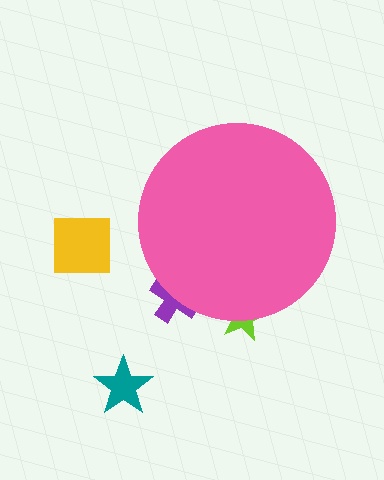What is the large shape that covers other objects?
A pink circle.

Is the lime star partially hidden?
Yes, the lime star is partially hidden behind the pink circle.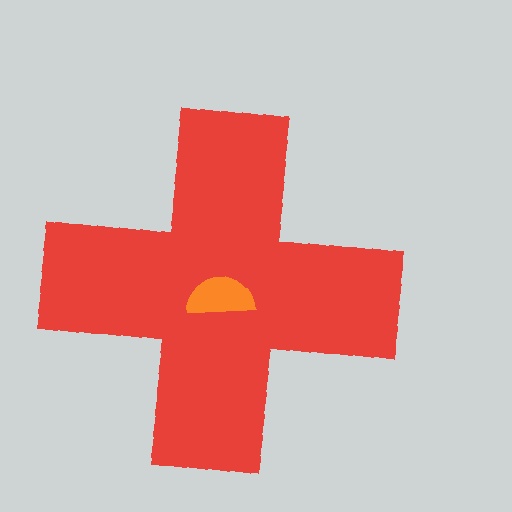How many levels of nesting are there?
2.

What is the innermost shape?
The orange semicircle.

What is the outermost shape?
The red cross.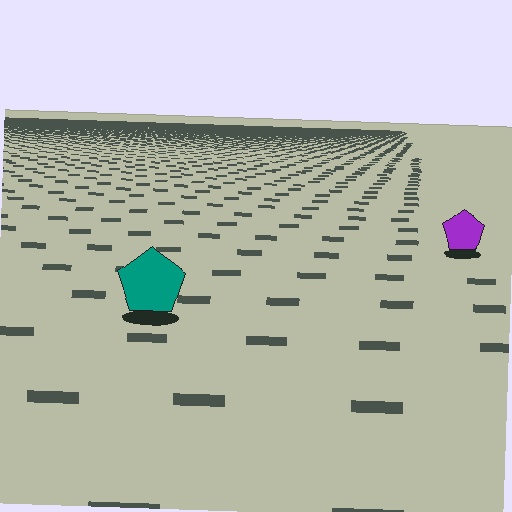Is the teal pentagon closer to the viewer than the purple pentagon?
Yes. The teal pentagon is closer — you can tell from the texture gradient: the ground texture is coarser near it.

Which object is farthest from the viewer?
The purple pentagon is farthest from the viewer. It appears smaller and the ground texture around it is denser.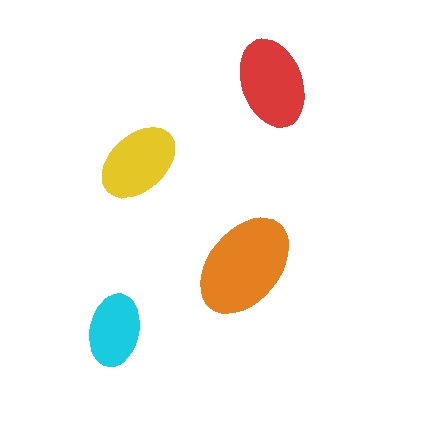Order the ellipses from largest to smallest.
the orange one, the red one, the yellow one, the cyan one.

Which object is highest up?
The red ellipse is topmost.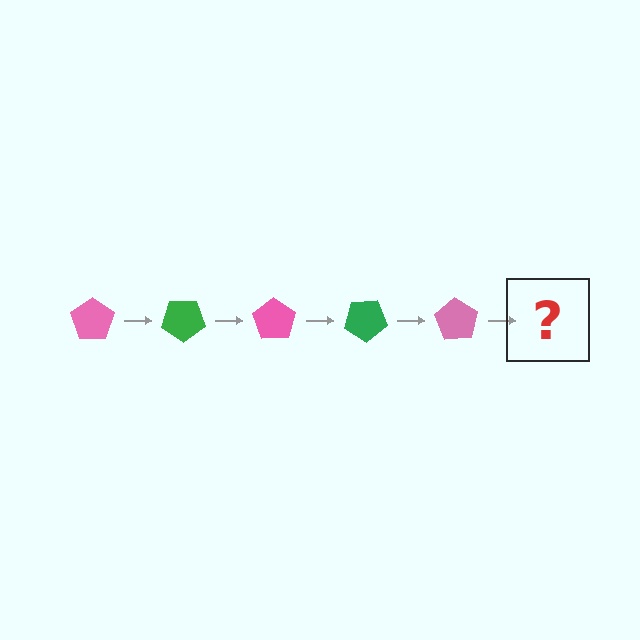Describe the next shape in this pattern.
It should be a green pentagon, rotated 175 degrees from the start.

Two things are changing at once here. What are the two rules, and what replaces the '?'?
The two rules are that it rotates 35 degrees each step and the color cycles through pink and green. The '?' should be a green pentagon, rotated 175 degrees from the start.